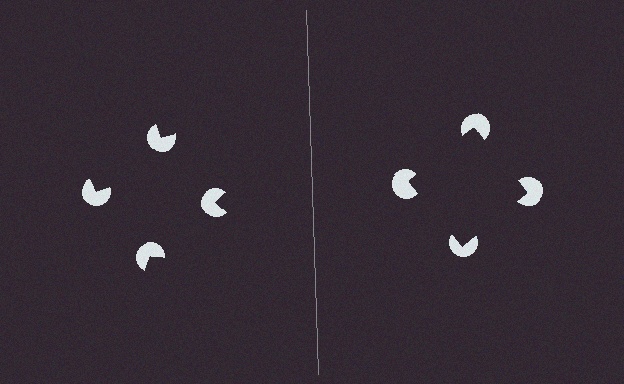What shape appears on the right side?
An illusory square.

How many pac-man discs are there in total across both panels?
8 — 4 on each side.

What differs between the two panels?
The pac-man discs are positioned identically on both sides; only the wedge orientations differ. On the right they align to a square; on the left they are misaligned.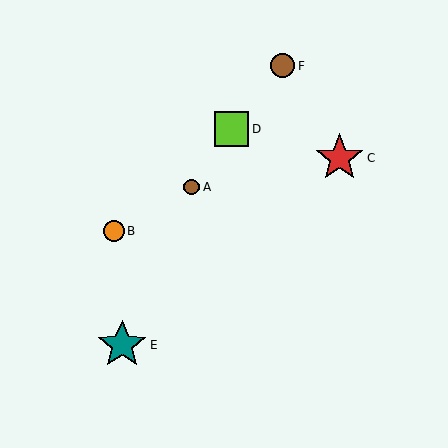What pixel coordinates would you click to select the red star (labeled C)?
Click at (340, 158) to select the red star C.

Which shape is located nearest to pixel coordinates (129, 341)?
The teal star (labeled E) at (122, 345) is nearest to that location.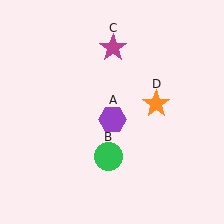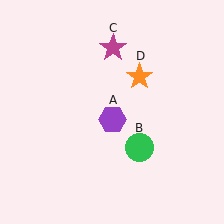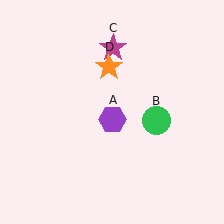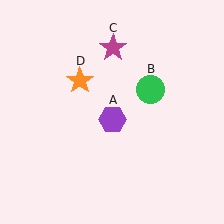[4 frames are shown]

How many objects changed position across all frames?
2 objects changed position: green circle (object B), orange star (object D).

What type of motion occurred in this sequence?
The green circle (object B), orange star (object D) rotated counterclockwise around the center of the scene.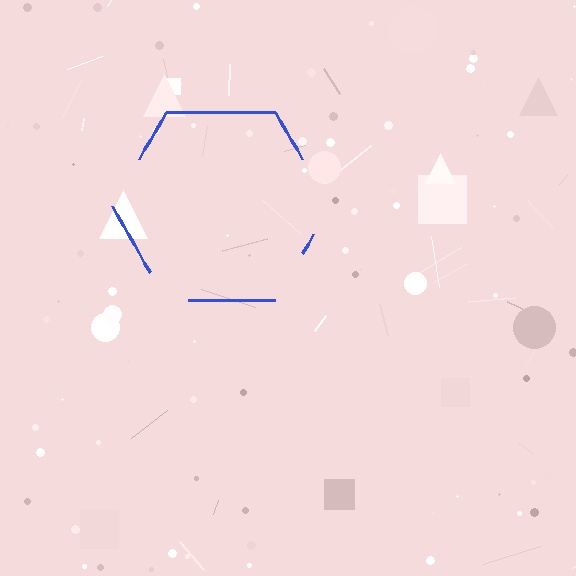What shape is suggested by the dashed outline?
The dashed outline suggests a hexagon.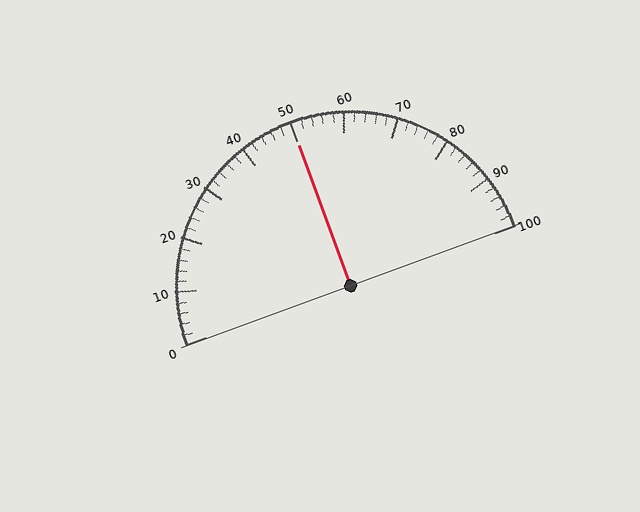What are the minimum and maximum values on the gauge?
The gauge ranges from 0 to 100.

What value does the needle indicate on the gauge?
The needle indicates approximately 50.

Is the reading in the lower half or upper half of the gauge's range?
The reading is in the upper half of the range (0 to 100).